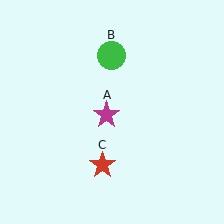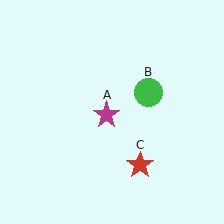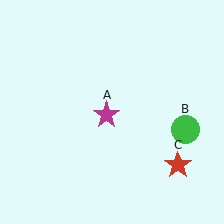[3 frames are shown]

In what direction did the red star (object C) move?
The red star (object C) moved right.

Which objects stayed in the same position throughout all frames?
Magenta star (object A) remained stationary.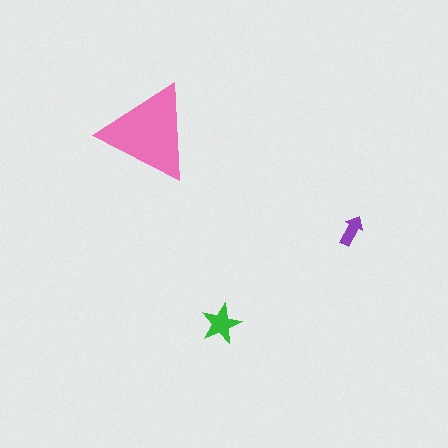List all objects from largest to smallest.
The pink triangle, the green star, the purple arrow.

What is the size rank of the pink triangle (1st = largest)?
1st.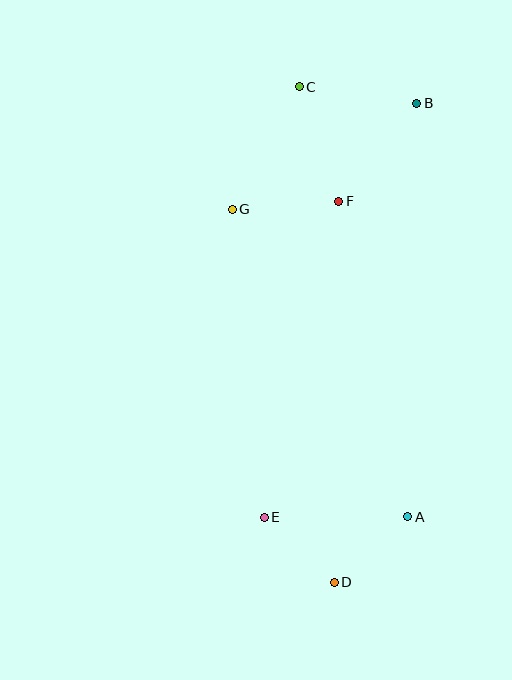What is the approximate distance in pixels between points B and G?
The distance between B and G is approximately 213 pixels.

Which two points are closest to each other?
Points D and E are closest to each other.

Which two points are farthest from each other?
Points C and D are farthest from each other.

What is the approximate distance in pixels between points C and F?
The distance between C and F is approximately 121 pixels.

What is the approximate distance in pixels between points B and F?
The distance between B and F is approximately 125 pixels.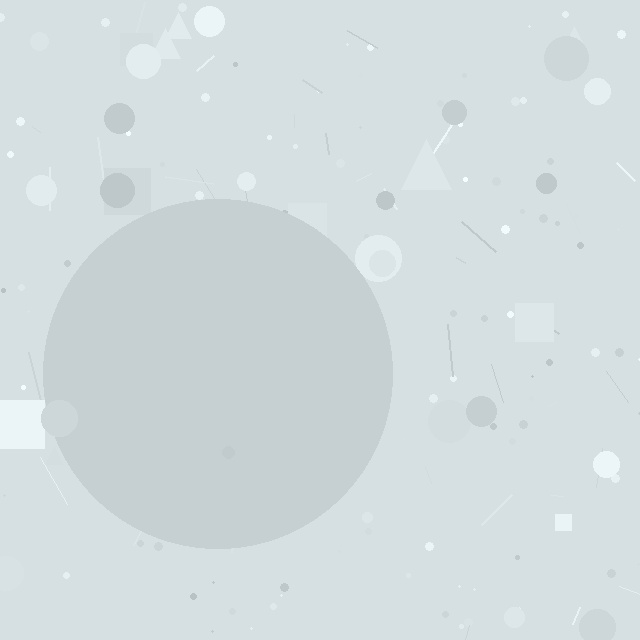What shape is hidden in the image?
A circle is hidden in the image.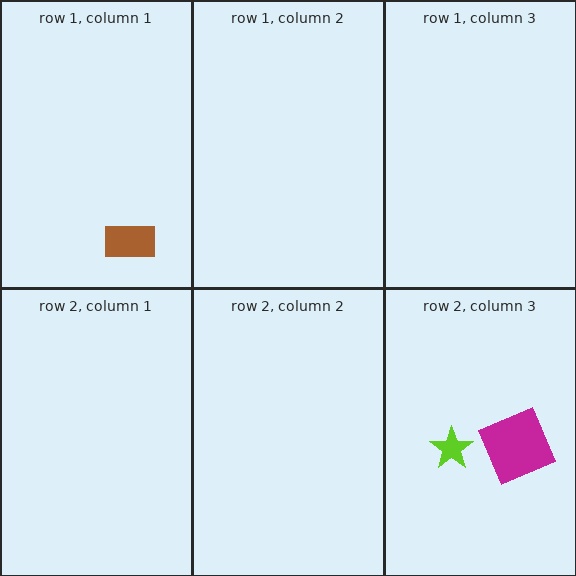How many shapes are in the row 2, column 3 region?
2.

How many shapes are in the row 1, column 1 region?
1.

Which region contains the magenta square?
The row 2, column 3 region.